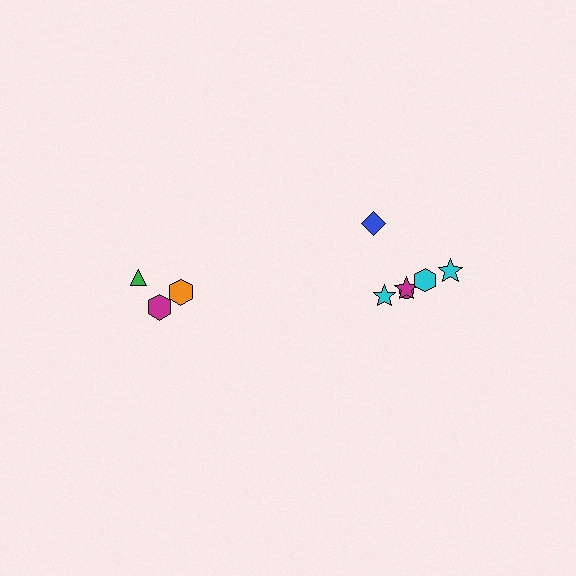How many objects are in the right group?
There are 6 objects.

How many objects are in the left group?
There are 3 objects.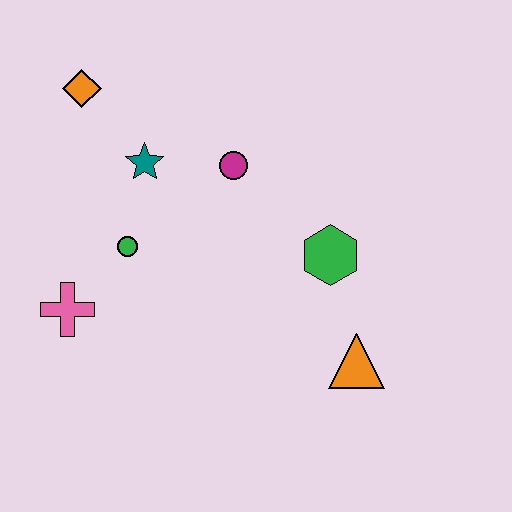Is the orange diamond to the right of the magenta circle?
No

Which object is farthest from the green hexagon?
The orange diamond is farthest from the green hexagon.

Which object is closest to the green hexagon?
The orange triangle is closest to the green hexagon.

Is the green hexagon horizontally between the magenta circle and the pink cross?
No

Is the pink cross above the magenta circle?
No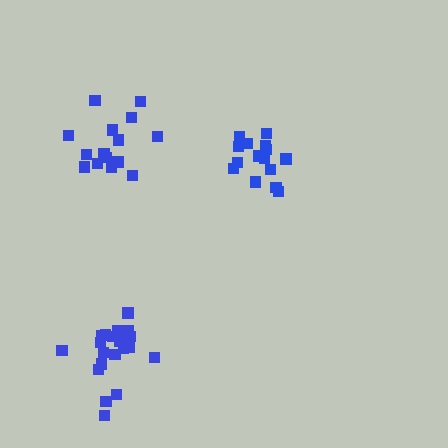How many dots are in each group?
Group 1: 15 dots, Group 2: 15 dots, Group 3: 20 dots (50 total).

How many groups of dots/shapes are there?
There are 3 groups.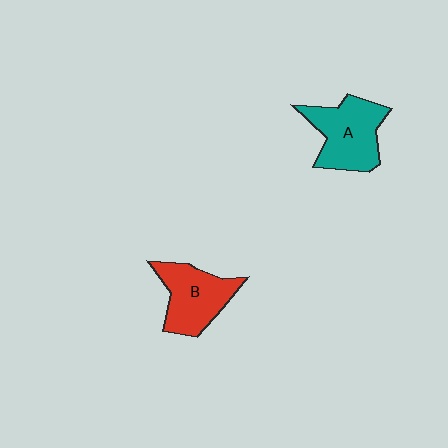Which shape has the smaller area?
Shape B (red).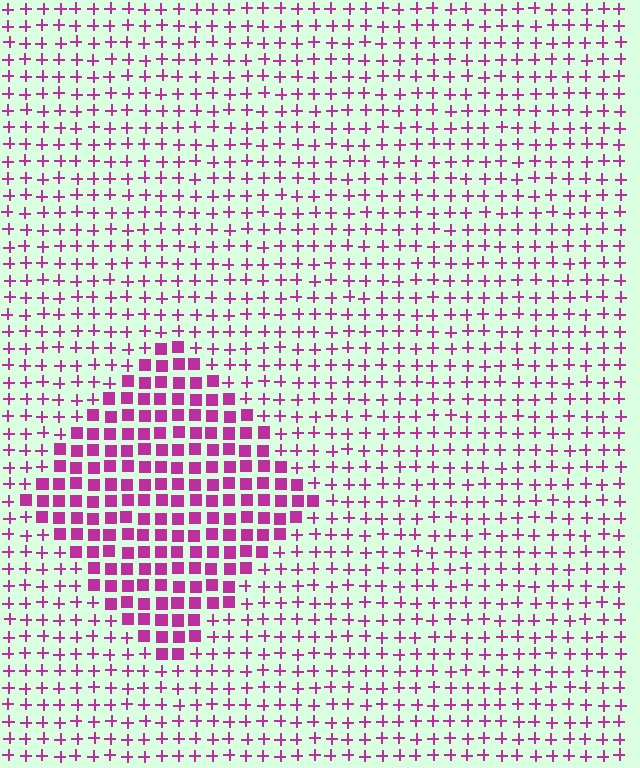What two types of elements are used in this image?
The image uses squares inside the diamond region and plus signs outside it.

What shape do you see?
I see a diamond.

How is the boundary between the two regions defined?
The boundary is defined by a change in element shape: squares inside vs. plus signs outside. All elements share the same color and spacing.